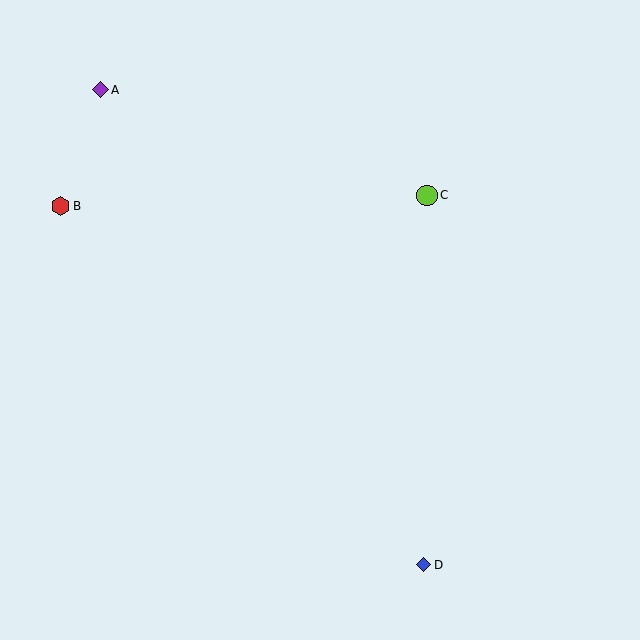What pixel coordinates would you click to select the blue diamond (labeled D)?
Click at (423, 565) to select the blue diamond D.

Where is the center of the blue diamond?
The center of the blue diamond is at (423, 565).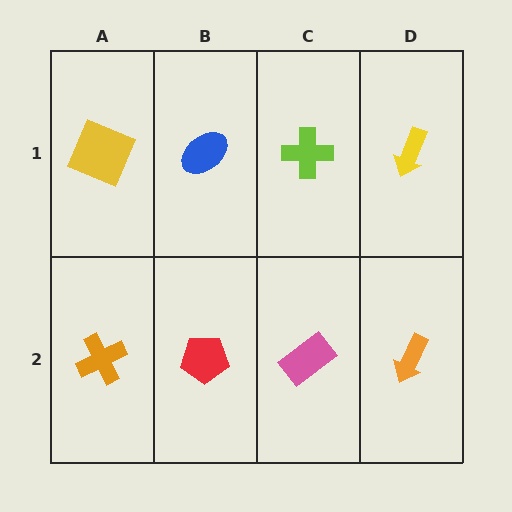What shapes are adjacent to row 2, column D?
A yellow arrow (row 1, column D), a pink rectangle (row 2, column C).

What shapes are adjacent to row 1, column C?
A pink rectangle (row 2, column C), a blue ellipse (row 1, column B), a yellow arrow (row 1, column D).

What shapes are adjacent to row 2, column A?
A yellow square (row 1, column A), a red pentagon (row 2, column B).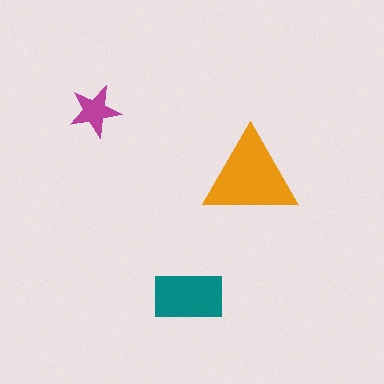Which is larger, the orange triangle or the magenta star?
The orange triangle.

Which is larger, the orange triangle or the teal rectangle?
The orange triangle.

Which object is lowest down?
The teal rectangle is bottommost.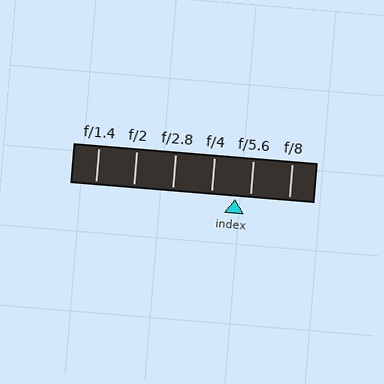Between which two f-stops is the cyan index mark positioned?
The index mark is between f/4 and f/5.6.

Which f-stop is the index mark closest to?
The index mark is closest to f/5.6.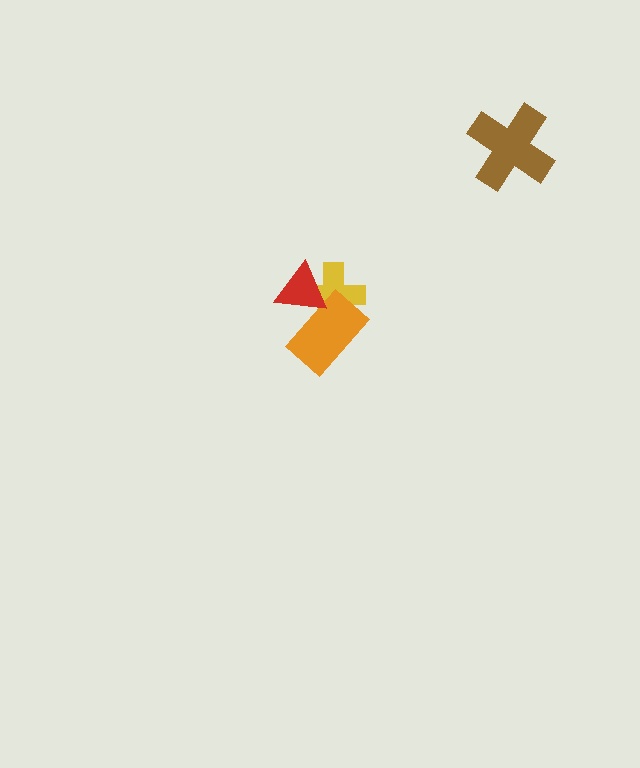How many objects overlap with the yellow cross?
2 objects overlap with the yellow cross.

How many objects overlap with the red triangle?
2 objects overlap with the red triangle.